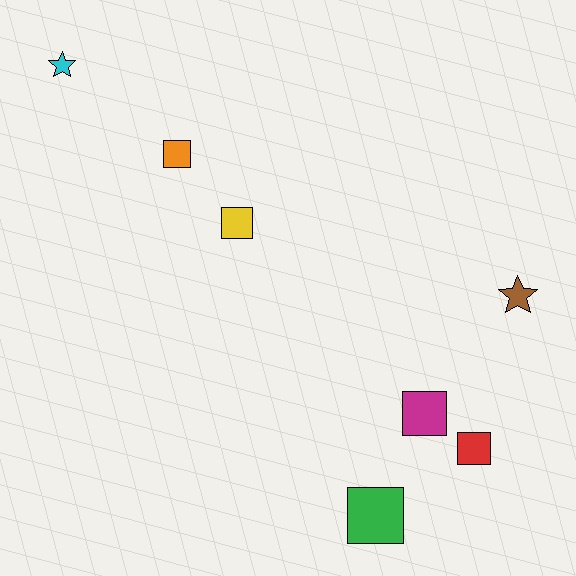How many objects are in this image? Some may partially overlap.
There are 7 objects.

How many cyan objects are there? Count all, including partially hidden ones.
There is 1 cyan object.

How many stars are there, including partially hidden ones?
There are 2 stars.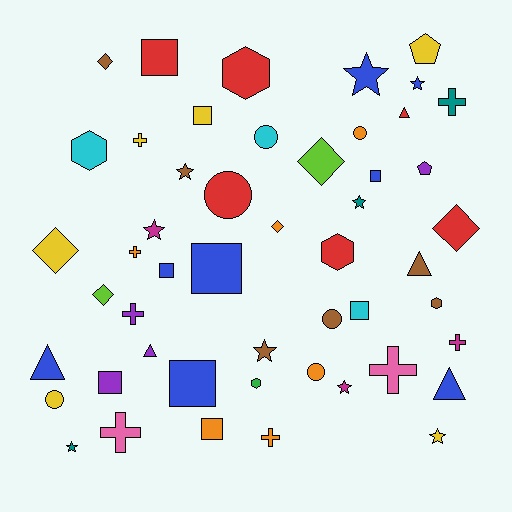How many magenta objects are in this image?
There are 3 magenta objects.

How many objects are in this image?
There are 50 objects.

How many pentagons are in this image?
There are 2 pentagons.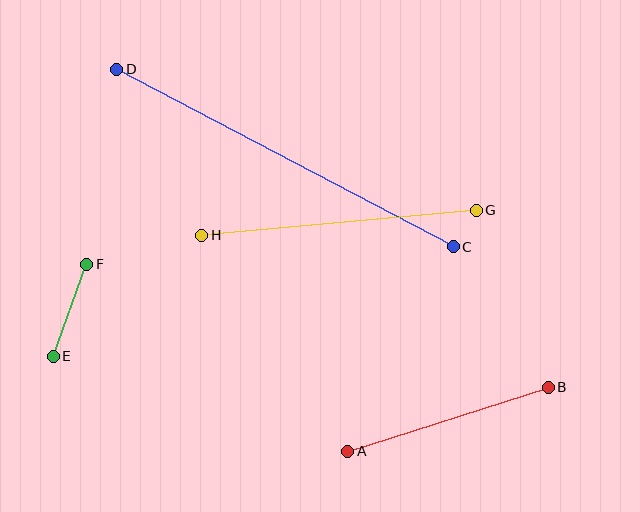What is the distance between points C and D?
The distance is approximately 380 pixels.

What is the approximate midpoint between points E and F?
The midpoint is at approximately (70, 310) pixels.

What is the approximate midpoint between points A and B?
The midpoint is at approximately (448, 419) pixels.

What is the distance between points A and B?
The distance is approximately 210 pixels.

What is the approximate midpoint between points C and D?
The midpoint is at approximately (285, 158) pixels.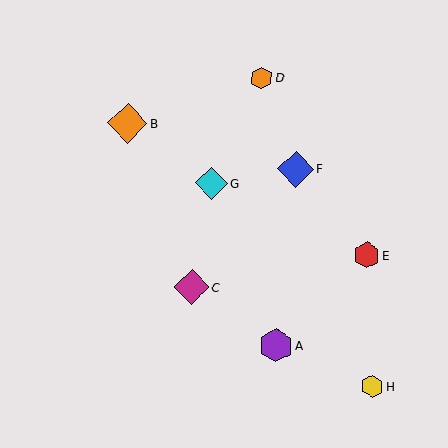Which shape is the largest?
The orange diamond (labeled B) is the largest.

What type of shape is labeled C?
Shape C is a magenta diamond.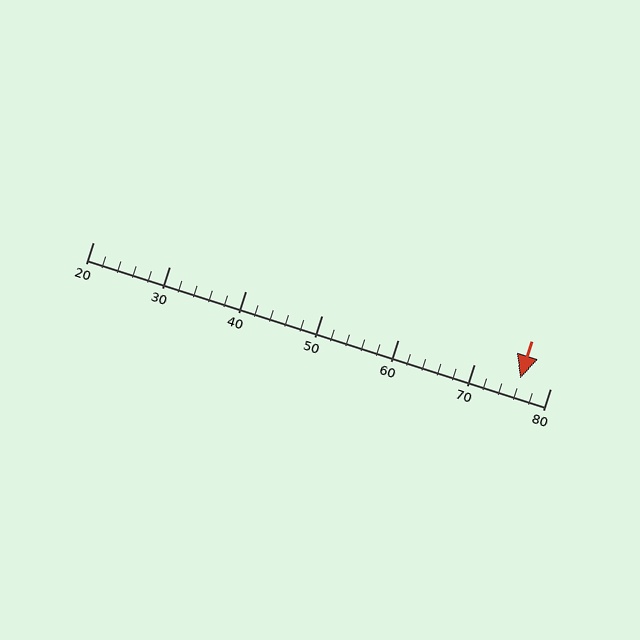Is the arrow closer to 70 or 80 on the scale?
The arrow is closer to 80.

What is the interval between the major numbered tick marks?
The major tick marks are spaced 10 units apart.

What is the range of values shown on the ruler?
The ruler shows values from 20 to 80.